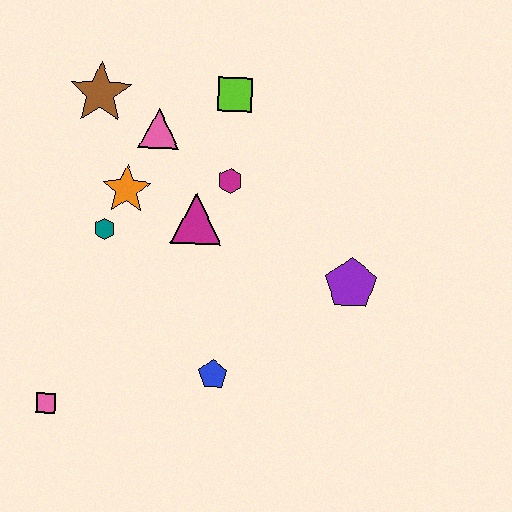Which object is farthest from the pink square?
The lime square is farthest from the pink square.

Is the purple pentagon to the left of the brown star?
No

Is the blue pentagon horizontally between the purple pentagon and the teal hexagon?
Yes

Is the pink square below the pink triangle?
Yes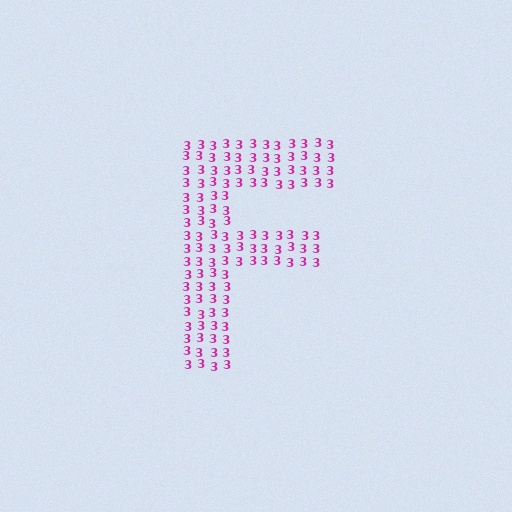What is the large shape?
The large shape is the letter F.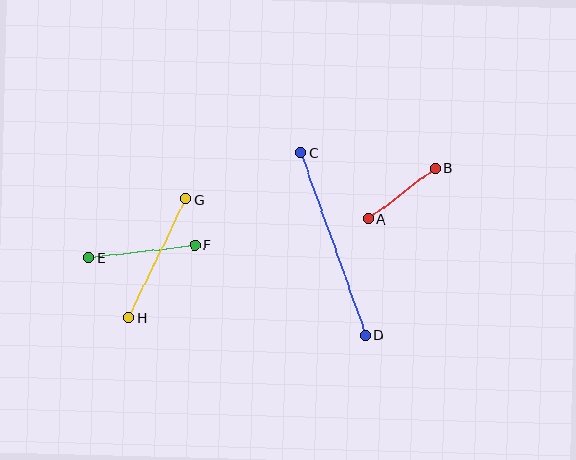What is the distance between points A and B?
The distance is approximately 84 pixels.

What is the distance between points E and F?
The distance is approximately 106 pixels.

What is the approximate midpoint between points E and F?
The midpoint is at approximately (142, 251) pixels.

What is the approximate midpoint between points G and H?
The midpoint is at approximately (157, 258) pixels.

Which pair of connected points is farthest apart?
Points C and D are farthest apart.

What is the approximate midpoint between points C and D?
The midpoint is at approximately (333, 244) pixels.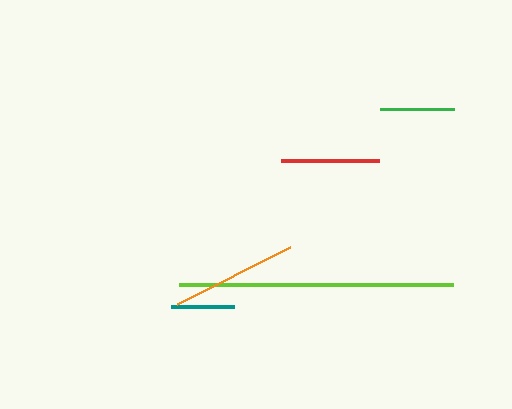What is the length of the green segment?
The green segment is approximately 74 pixels long.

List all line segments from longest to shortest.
From longest to shortest: lime, orange, red, green, teal.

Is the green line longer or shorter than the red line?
The red line is longer than the green line.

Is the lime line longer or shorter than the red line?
The lime line is longer than the red line.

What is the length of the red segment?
The red segment is approximately 98 pixels long.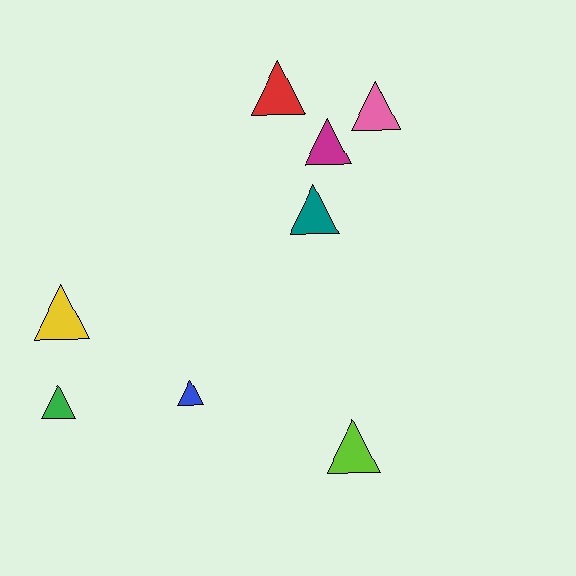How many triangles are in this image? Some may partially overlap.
There are 8 triangles.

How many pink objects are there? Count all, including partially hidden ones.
There is 1 pink object.